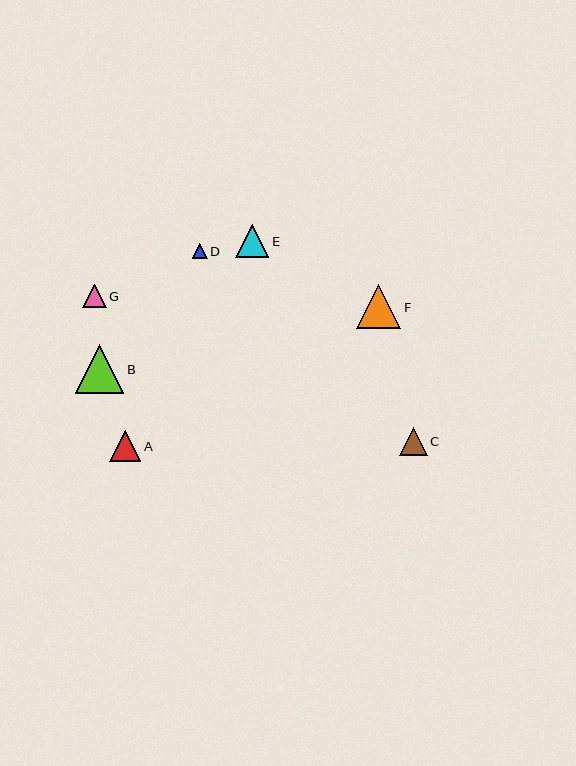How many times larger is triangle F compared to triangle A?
Triangle F is approximately 1.4 times the size of triangle A.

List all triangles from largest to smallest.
From largest to smallest: B, F, E, A, C, G, D.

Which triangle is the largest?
Triangle B is the largest with a size of approximately 49 pixels.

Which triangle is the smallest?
Triangle D is the smallest with a size of approximately 15 pixels.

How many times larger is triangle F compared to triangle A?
Triangle F is approximately 1.4 times the size of triangle A.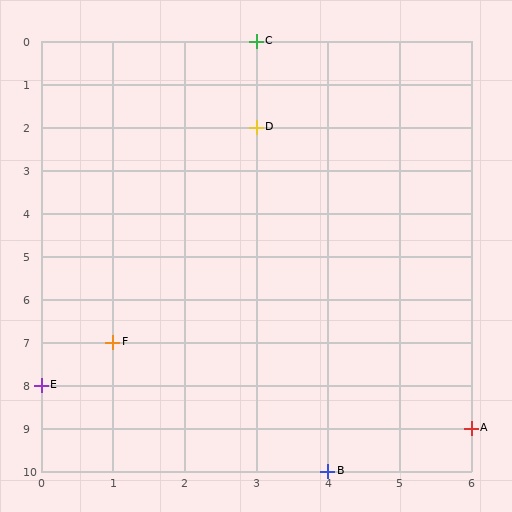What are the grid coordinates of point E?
Point E is at grid coordinates (0, 8).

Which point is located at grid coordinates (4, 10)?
Point B is at (4, 10).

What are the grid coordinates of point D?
Point D is at grid coordinates (3, 2).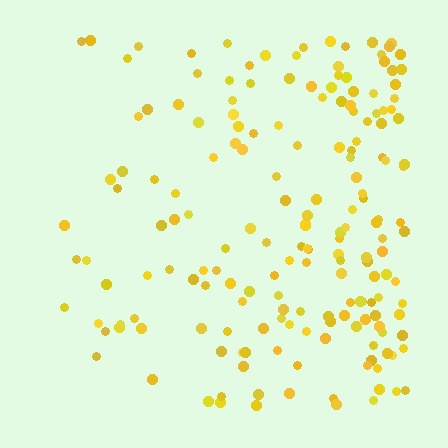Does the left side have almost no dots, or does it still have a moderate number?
Still a moderate number, just noticeably fewer than the right.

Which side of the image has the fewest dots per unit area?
The left.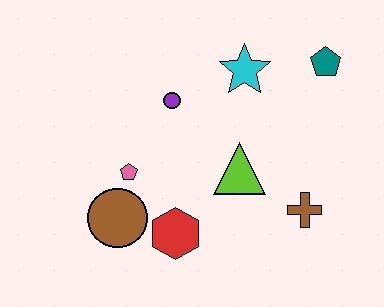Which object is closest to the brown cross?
The lime triangle is closest to the brown cross.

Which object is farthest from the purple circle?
The brown cross is farthest from the purple circle.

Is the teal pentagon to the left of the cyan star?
No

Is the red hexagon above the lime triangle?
No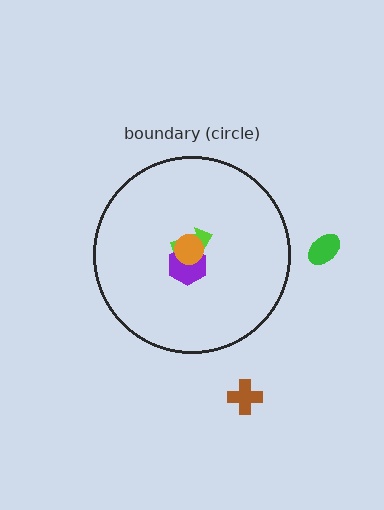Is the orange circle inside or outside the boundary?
Inside.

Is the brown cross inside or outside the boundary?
Outside.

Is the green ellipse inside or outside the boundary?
Outside.